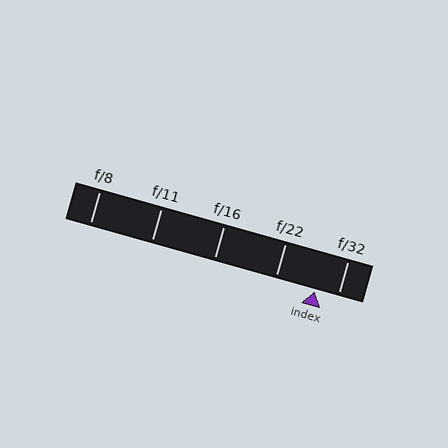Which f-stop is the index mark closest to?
The index mark is closest to f/32.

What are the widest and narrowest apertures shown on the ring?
The widest aperture shown is f/8 and the narrowest is f/32.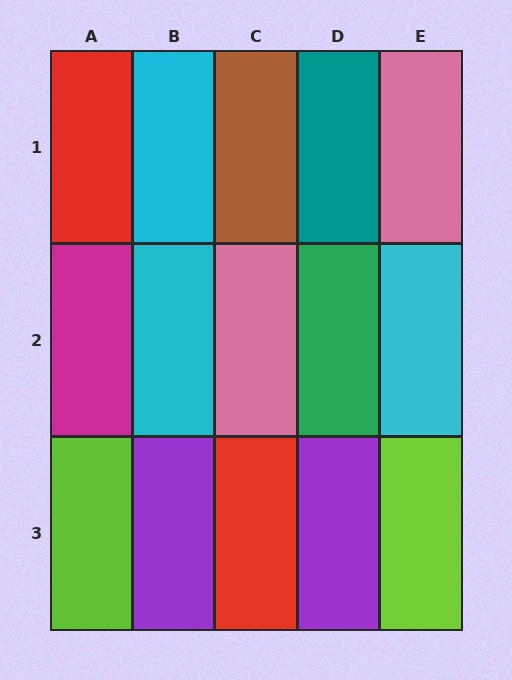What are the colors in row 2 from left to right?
Magenta, cyan, pink, green, cyan.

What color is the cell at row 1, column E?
Pink.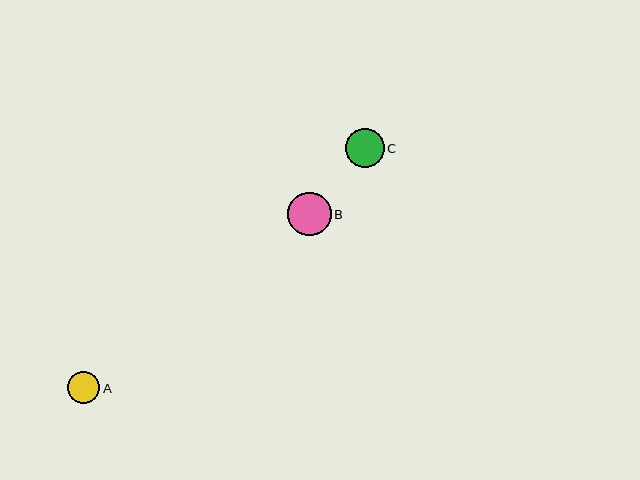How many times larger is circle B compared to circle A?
Circle B is approximately 1.4 times the size of circle A.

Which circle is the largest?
Circle B is the largest with a size of approximately 43 pixels.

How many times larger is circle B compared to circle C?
Circle B is approximately 1.1 times the size of circle C.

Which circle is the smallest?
Circle A is the smallest with a size of approximately 32 pixels.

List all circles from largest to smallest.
From largest to smallest: B, C, A.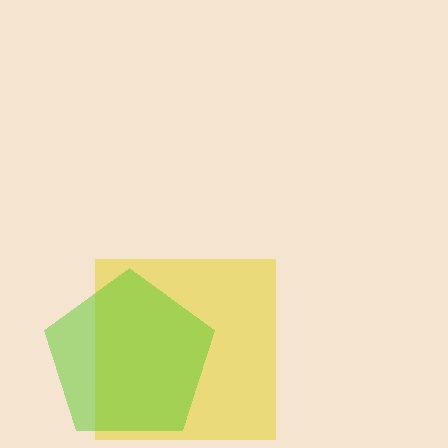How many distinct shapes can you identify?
There are 2 distinct shapes: a yellow square, a lime pentagon.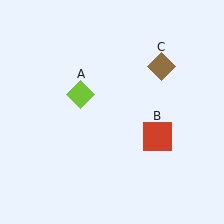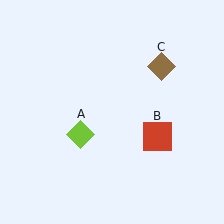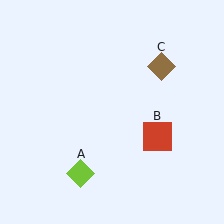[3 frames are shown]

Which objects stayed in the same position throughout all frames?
Red square (object B) and brown diamond (object C) remained stationary.